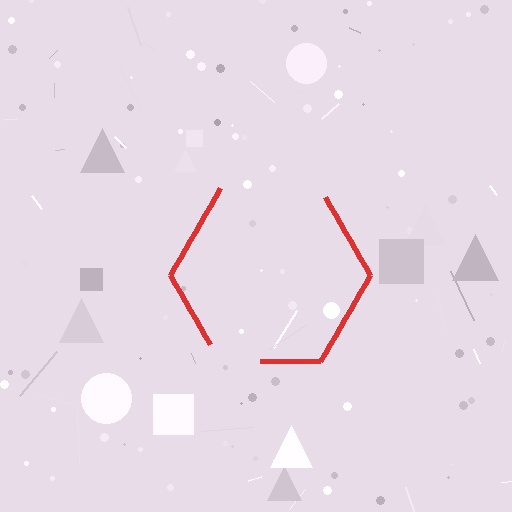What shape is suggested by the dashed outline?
The dashed outline suggests a hexagon.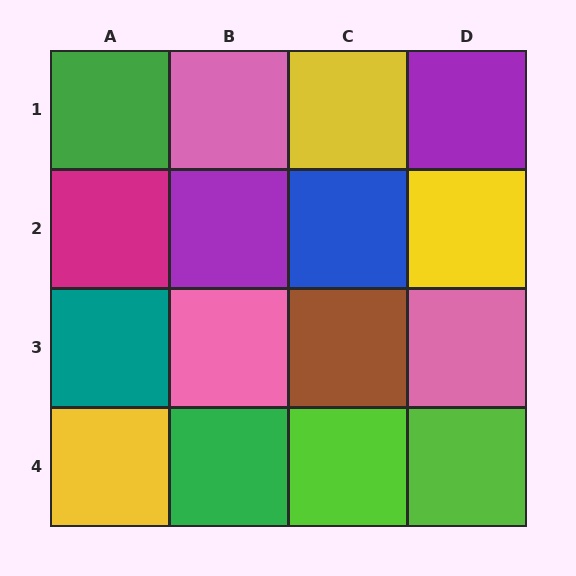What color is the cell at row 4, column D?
Lime.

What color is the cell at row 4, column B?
Green.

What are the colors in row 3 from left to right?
Teal, pink, brown, pink.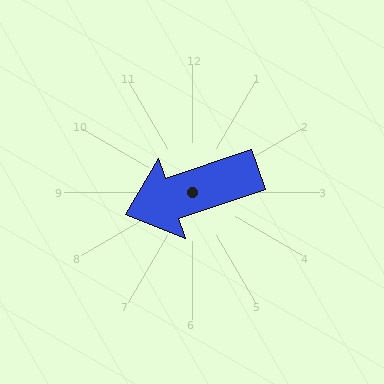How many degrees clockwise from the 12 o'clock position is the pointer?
Approximately 252 degrees.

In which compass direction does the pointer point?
West.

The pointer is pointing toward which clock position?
Roughly 8 o'clock.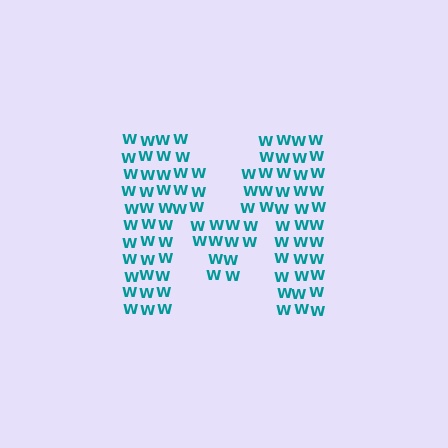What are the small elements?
The small elements are letter W's.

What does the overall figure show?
The overall figure shows the letter M.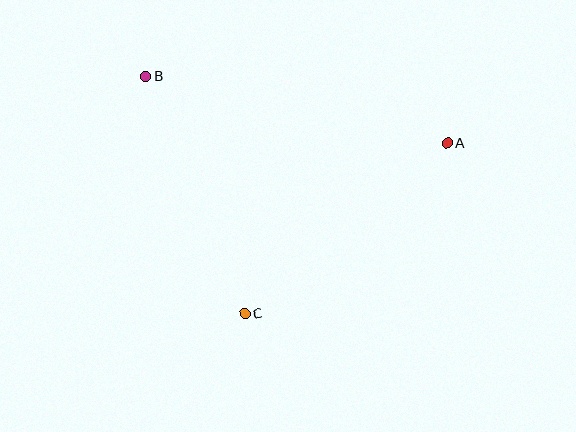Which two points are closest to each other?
Points B and C are closest to each other.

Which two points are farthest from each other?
Points A and B are farthest from each other.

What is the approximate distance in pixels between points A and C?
The distance between A and C is approximately 265 pixels.